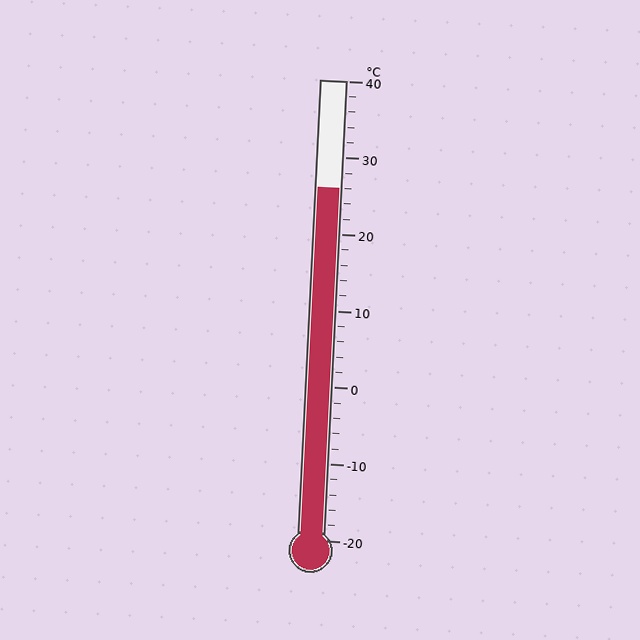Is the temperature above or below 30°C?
The temperature is below 30°C.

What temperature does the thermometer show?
The thermometer shows approximately 26°C.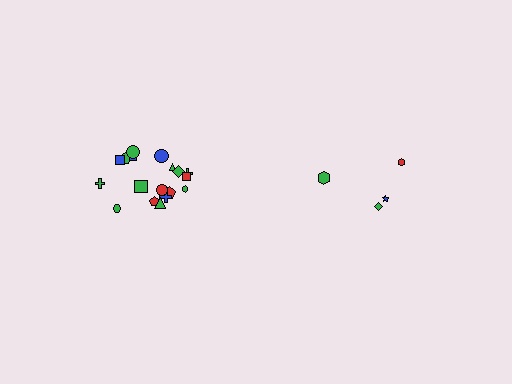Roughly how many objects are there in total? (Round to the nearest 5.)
Roughly 20 objects in total.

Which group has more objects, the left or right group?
The left group.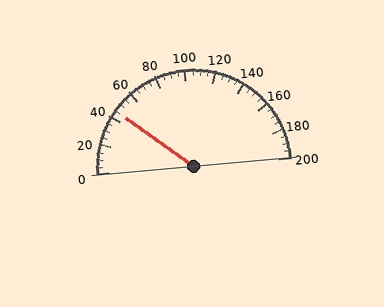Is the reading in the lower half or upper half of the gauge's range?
The reading is in the lower half of the range (0 to 200).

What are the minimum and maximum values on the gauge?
The gauge ranges from 0 to 200.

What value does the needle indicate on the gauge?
The needle indicates approximately 45.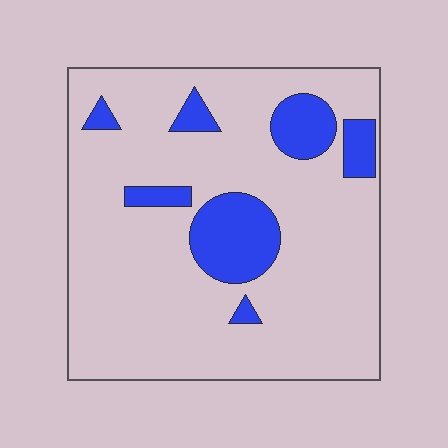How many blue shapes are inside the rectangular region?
7.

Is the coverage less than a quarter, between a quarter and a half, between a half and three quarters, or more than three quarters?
Less than a quarter.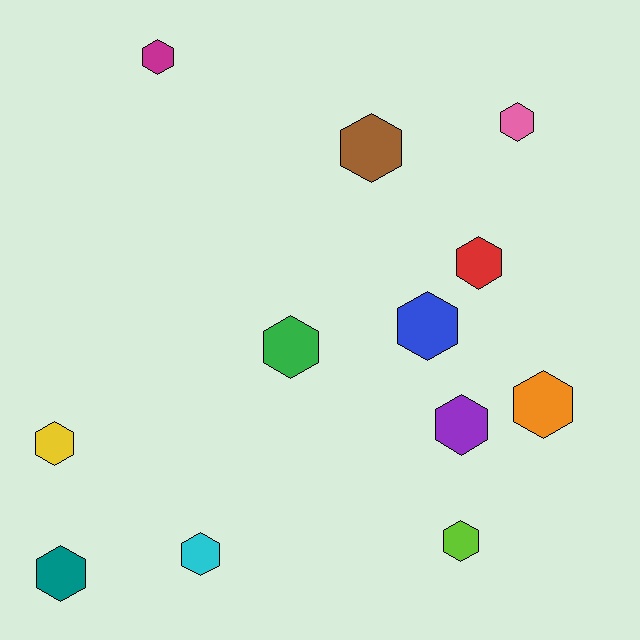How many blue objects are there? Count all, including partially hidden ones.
There is 1 blue object.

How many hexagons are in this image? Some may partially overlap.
There are 12 hexagons.